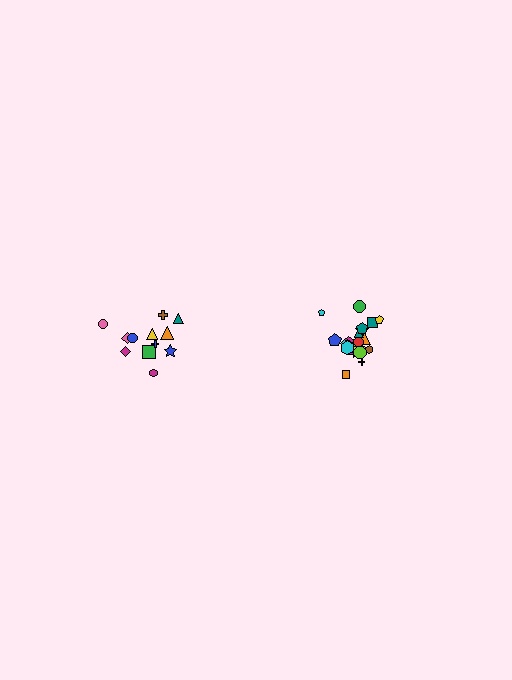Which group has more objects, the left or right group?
The right group.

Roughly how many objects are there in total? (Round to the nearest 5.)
Roughly 35 objects in total.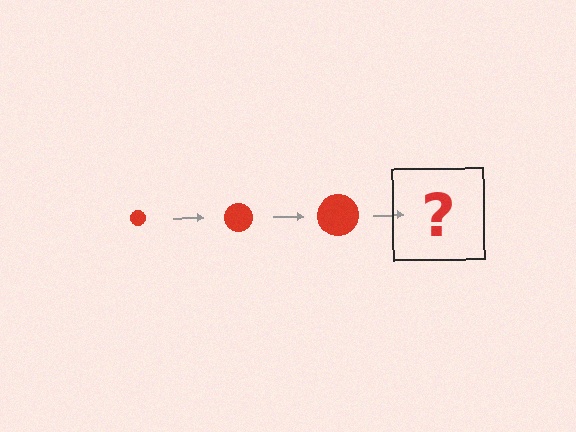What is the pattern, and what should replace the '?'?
The pattern is that the circle gets progressively larger each step. The '?' should be a red circle, larger than the previous one.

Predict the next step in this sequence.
The next step is a red circle, larger than the previous one.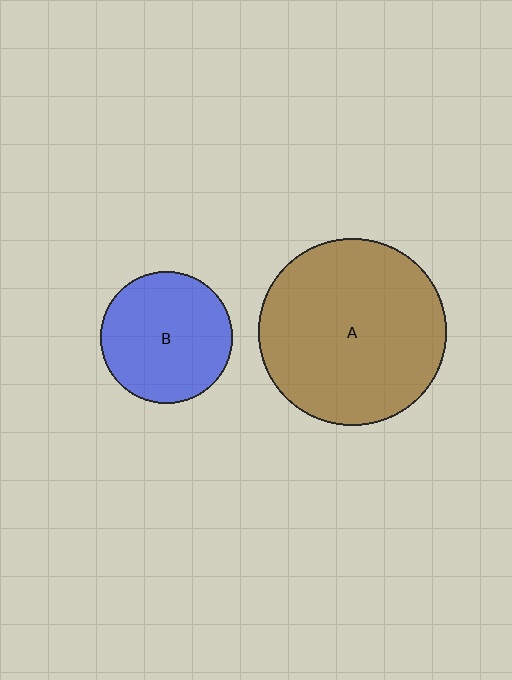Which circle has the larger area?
Circle A (brown).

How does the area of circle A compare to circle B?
Approximately 2.0 times.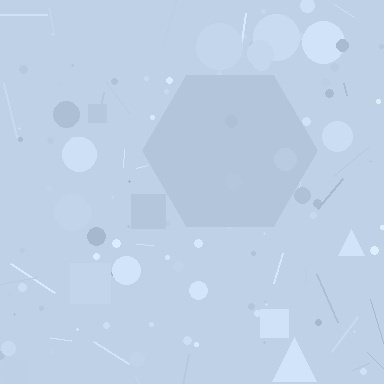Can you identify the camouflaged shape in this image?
The camouflaged shape is a hexagon.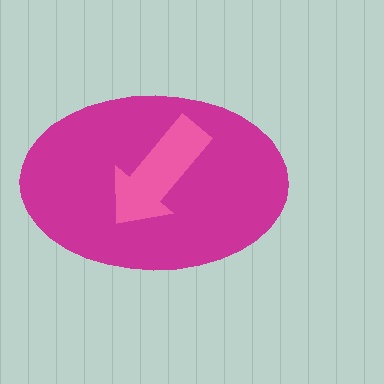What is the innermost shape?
The pink arrow.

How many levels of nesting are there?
2.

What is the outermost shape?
The magenta ellipse.